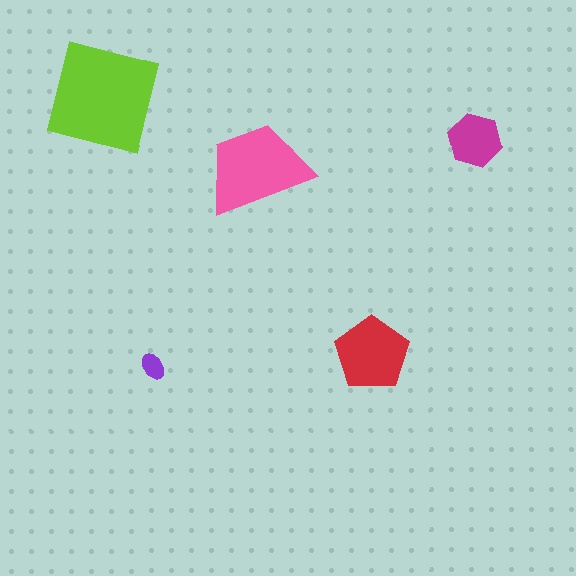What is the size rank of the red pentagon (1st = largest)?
3rd.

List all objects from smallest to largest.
The purple ellipse, the magenta hexagon, the red pentagon, the pink trapezoid, the lime square.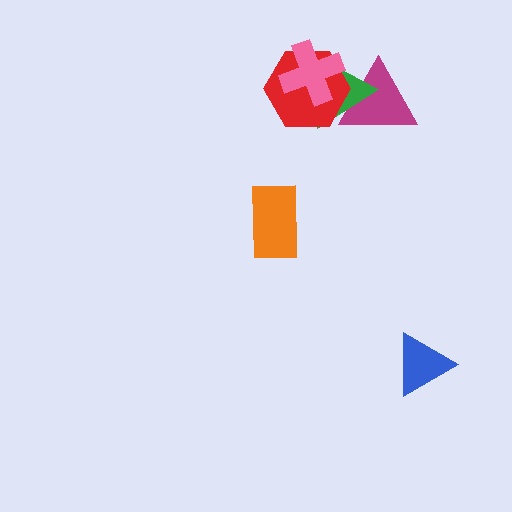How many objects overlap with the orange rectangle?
0 objects overlap with the orange rectangle.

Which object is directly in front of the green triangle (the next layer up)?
The red hexagon is directly in front of the green triangle.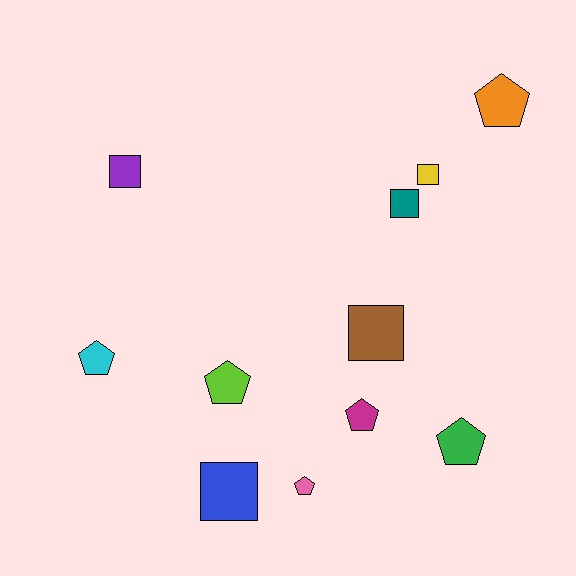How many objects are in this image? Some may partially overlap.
There are 11 objects.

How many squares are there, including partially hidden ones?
There are 5 squares.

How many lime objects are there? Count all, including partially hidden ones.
There is 1 lime object.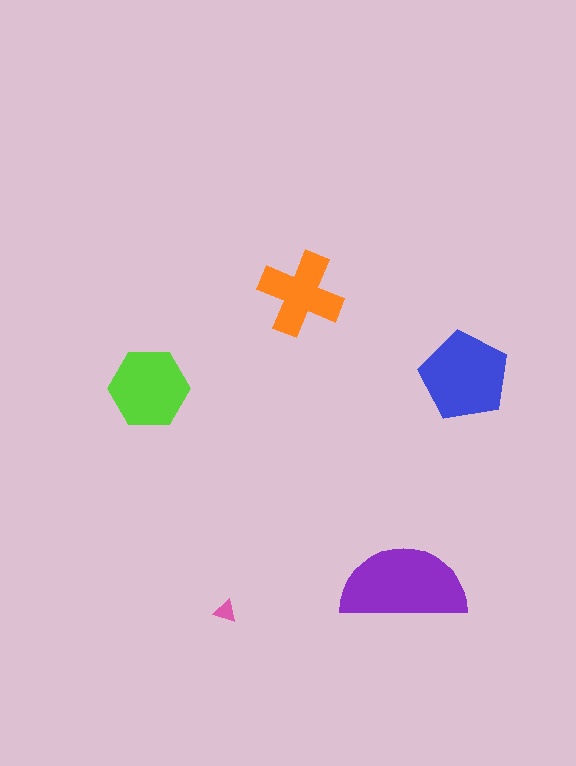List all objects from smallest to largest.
The pink triangle, the orange cross, the lime hexagon, the blue pentagon, the purple semicircle.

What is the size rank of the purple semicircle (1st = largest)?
1st.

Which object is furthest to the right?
The blue pentagon is rightmost.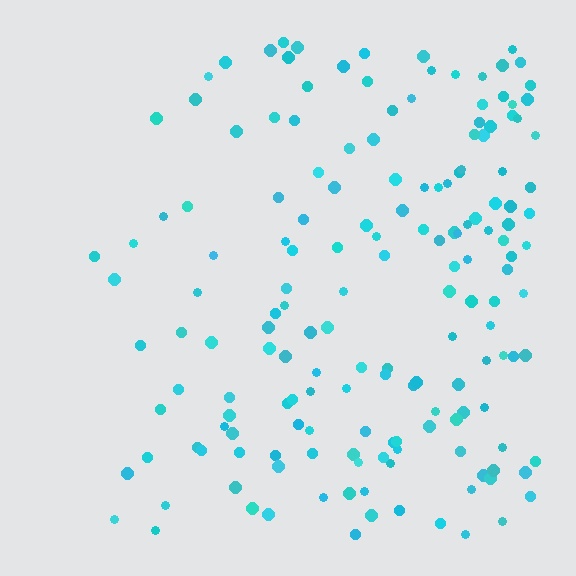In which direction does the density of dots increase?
From left to right, with the right side densest.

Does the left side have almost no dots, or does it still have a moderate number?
Still a moderate number, just noticeably fewer than the right.